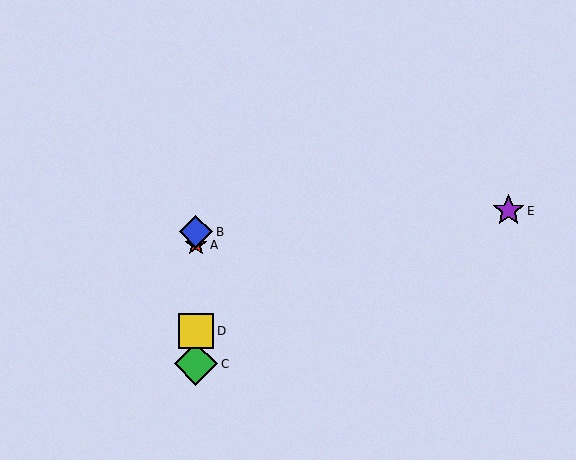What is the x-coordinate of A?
Object A is at x≈196.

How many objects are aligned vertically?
4 objects (A, B, C, D) are aligned vertically.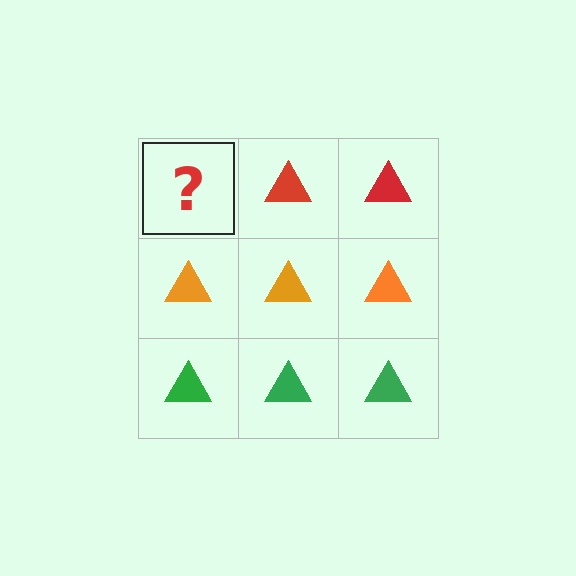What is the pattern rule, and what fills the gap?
The rule is that each row has a consistent color. The gap should be filled with a red triangle.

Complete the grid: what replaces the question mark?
The question mark should be replaced with a red triangle.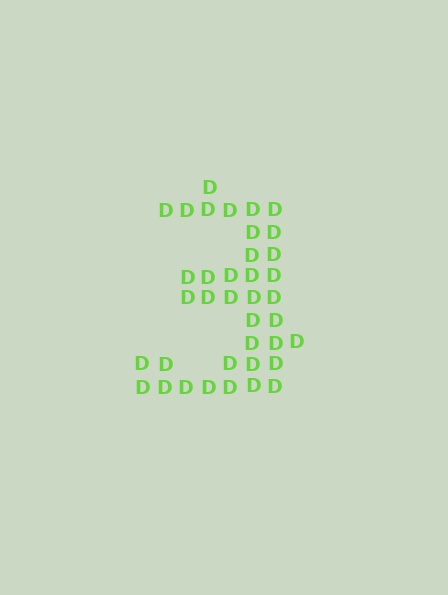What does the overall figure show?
The overall figure shows the digit 3.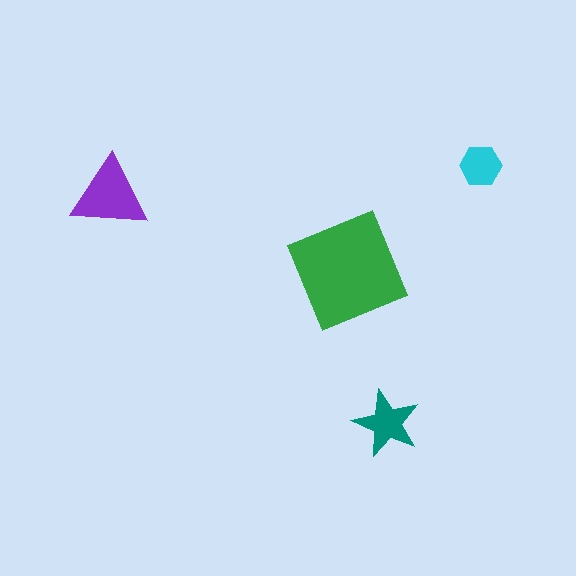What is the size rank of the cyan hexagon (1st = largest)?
4th.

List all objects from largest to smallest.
The green square, the purple triangle, the teal star, the cyan hexagon.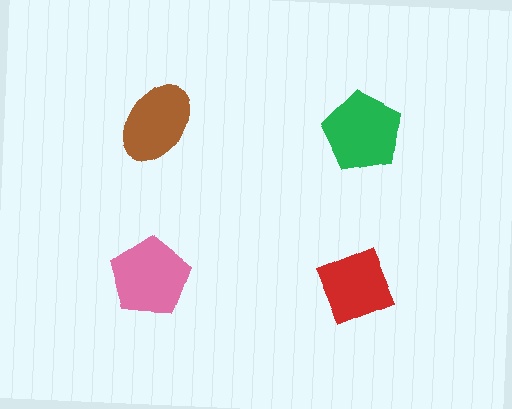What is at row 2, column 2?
A red diamond.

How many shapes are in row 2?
2 shapes.